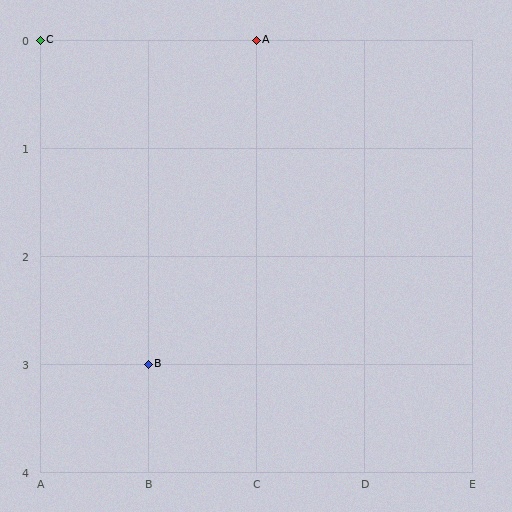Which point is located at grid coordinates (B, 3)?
Point B is at (B, 3).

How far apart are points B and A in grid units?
Points B and A are 1 column and 3 rows apart (about 3.2 grid units diagonally).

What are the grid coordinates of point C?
Point C is at grid coordinates (A, 0).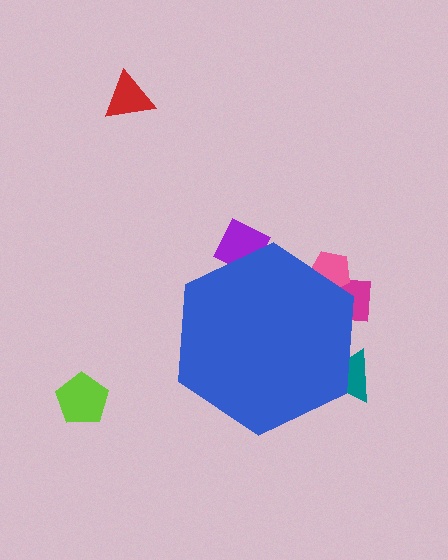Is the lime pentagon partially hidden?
No, the lime pentagon is fully visible.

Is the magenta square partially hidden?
Yes, the magenta square is partially hidden behind the blue hexagon.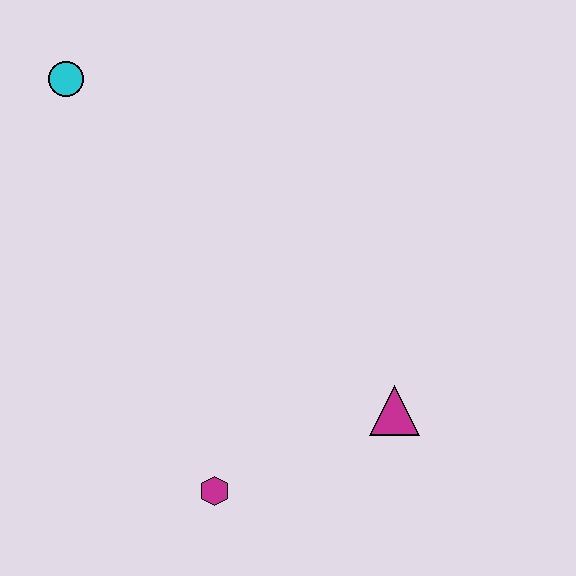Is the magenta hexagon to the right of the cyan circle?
Yes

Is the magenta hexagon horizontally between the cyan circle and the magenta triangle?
Yes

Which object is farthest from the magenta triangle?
The cyan circle is farthest from the magenta triangle.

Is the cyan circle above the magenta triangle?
Yes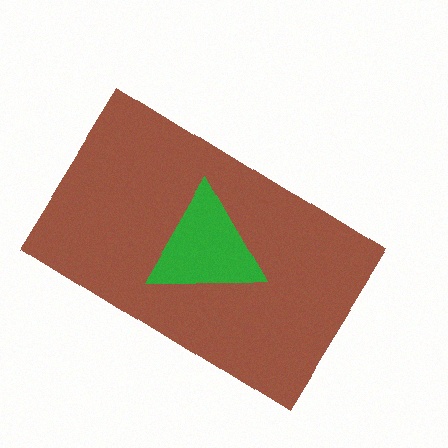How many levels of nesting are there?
2.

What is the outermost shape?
The brown rectangle.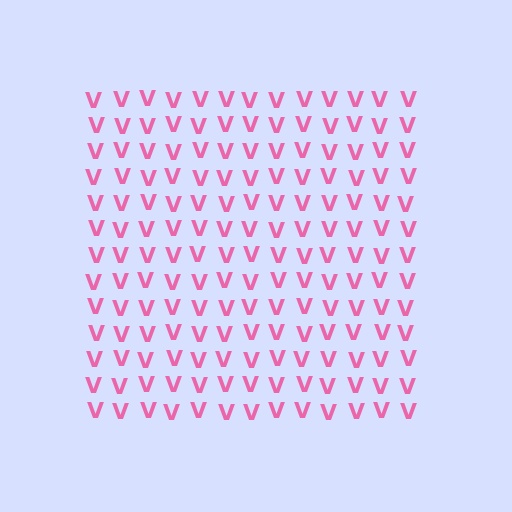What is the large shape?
The large shape is a square.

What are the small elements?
The small elements are letter V's.